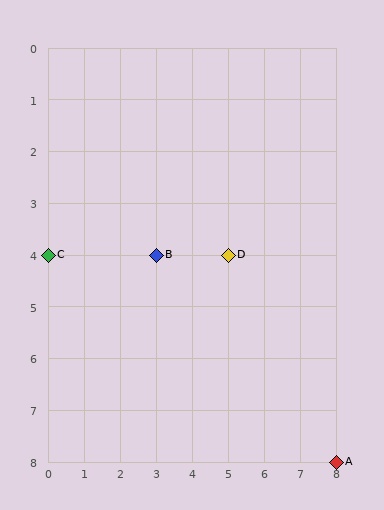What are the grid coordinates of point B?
Point B is at grid coordinates (3, 4).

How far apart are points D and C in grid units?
Points D and C are 5 columns apart.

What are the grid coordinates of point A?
Point A is at grid coordinates (8, 8).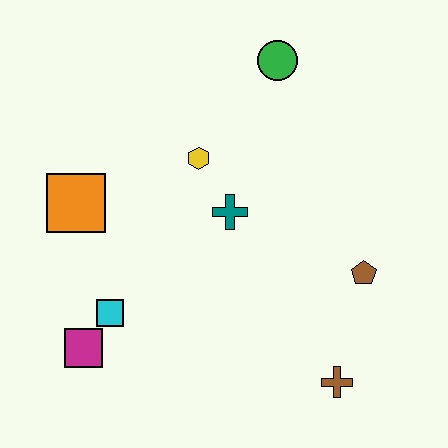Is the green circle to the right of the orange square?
Yes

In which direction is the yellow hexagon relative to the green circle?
The yellow hexagon is below the green circle.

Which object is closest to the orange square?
The cyan square is closest to the orange square.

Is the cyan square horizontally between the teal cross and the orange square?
Yes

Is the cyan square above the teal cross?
No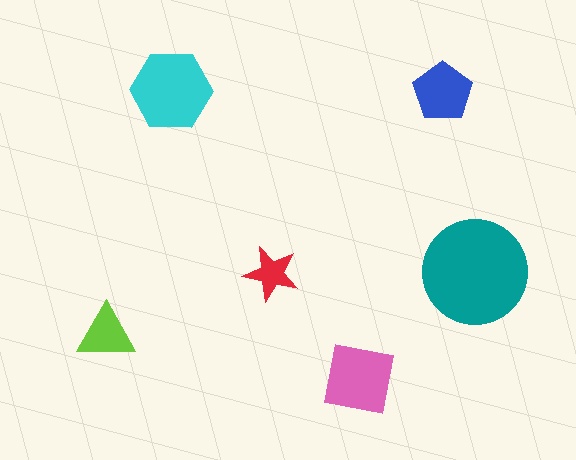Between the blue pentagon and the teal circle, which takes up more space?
The teal circle.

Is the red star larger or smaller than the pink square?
Smaller.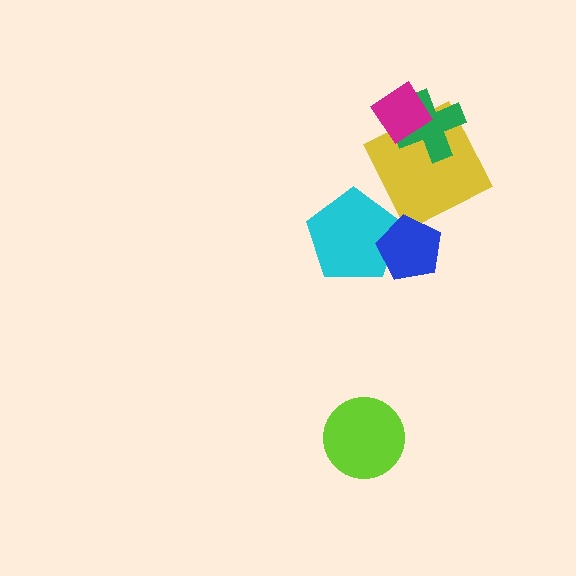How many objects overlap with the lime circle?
0 objects overlap with the lime circle.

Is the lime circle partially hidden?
No, no other shape covers it.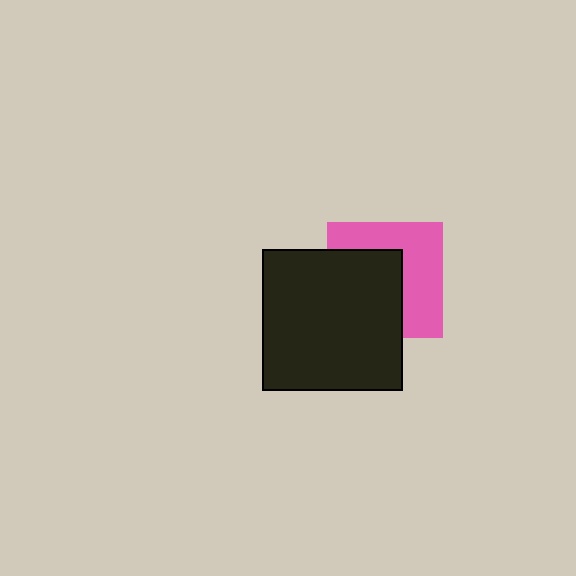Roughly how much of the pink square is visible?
About half of it is visible (roughly 50%).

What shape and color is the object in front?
The object in front is a black square.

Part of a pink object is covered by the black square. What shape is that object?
It is a square.